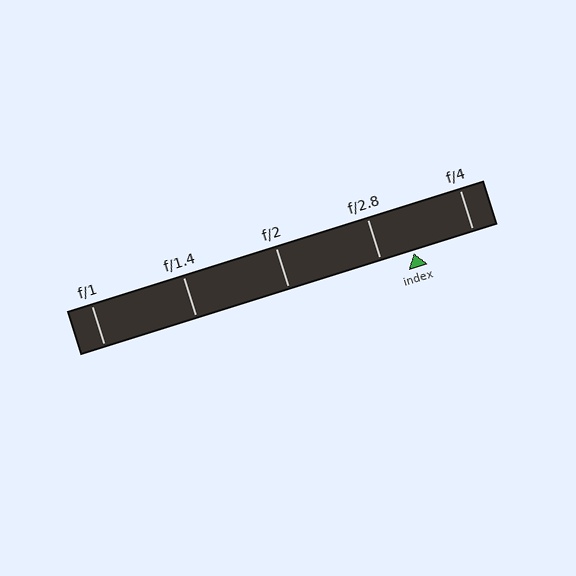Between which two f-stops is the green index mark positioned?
The index mark is between f/2.8 and f/4.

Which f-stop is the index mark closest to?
The index mark is closest to f/2.8.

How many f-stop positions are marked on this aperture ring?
There are 5 f-stop positions marked.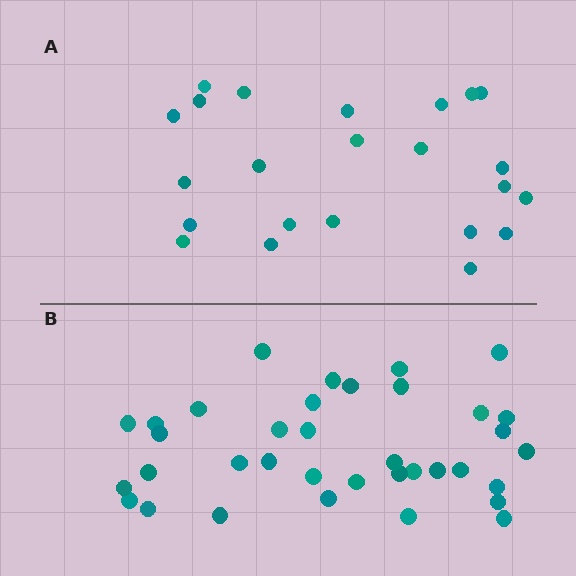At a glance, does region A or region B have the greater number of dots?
Region B (the bottom region) has more dots.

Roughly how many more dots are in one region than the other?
Region B has approximately 15 more dots than region A.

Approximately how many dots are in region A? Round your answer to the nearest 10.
About 20 dots. (The exact count is 23, which rounds to 20.)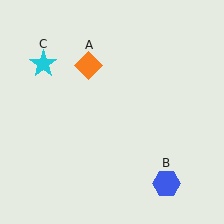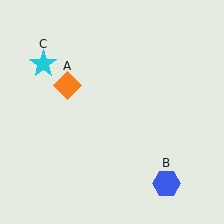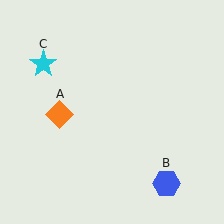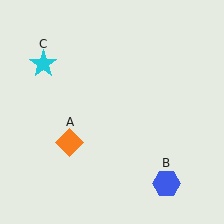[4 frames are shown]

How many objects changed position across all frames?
1 object changed position: orange diamond (object A).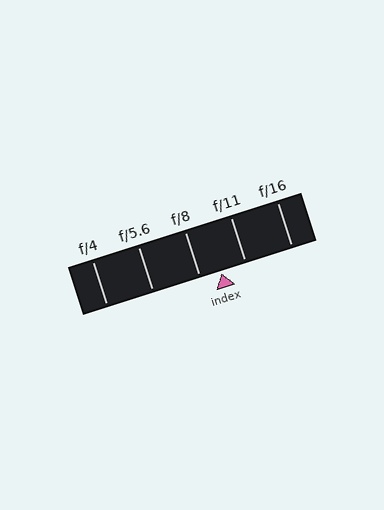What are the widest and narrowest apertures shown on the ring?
The widest aperture shown is f/4 and the narrowest is f/16.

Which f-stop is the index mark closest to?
The index mark is closest to f/8.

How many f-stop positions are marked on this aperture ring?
There are 5 f-stop positions marked.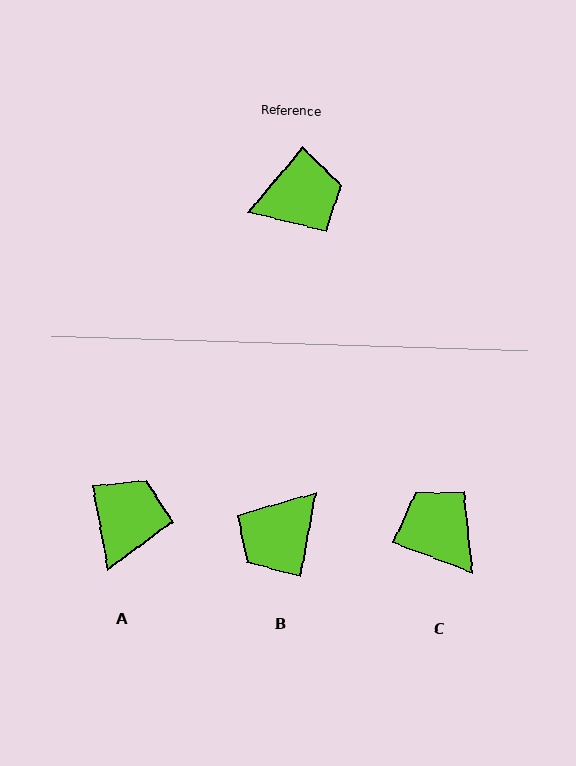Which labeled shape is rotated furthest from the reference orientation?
B, about 151 degrees away.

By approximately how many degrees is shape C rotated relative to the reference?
Approximately 110 degrees counter-clockwise.